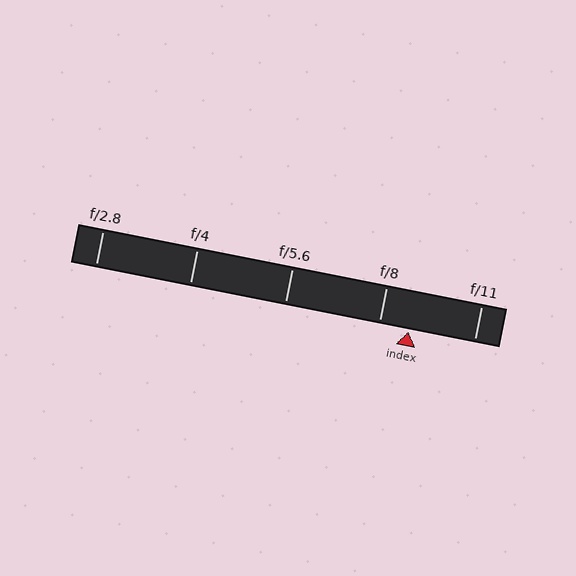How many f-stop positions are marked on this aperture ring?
There are 5 f-stop positions marked.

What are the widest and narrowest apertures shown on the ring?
The widest aperture shown is f/2.8 and the narrowest is f/11.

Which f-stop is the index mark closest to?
The index mark is closest to f/8.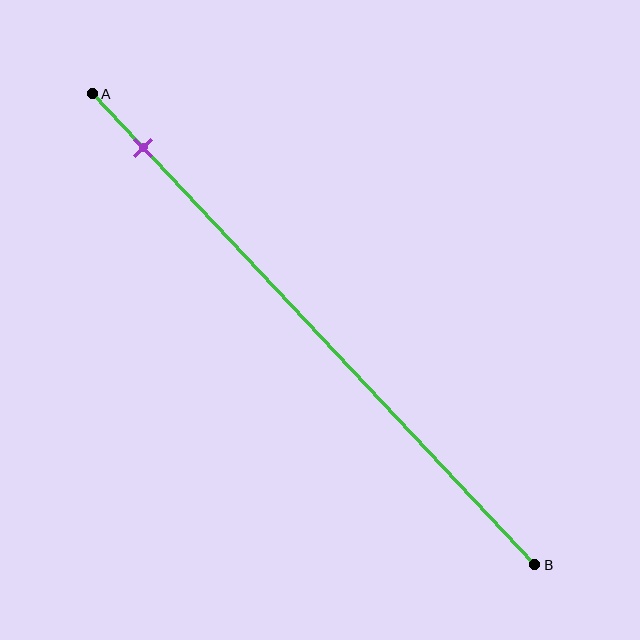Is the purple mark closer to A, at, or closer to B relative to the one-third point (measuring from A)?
The purple mark is closer to point A than the one-third point of segment AB.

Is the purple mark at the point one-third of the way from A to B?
No, the mark is at about 10% from A, not at the 33% one-third point.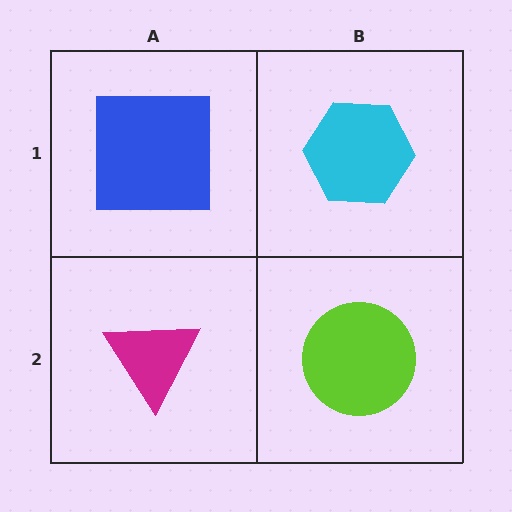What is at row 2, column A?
A magenta triangle.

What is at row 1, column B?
A cyan hexagon.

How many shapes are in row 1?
2 shapes.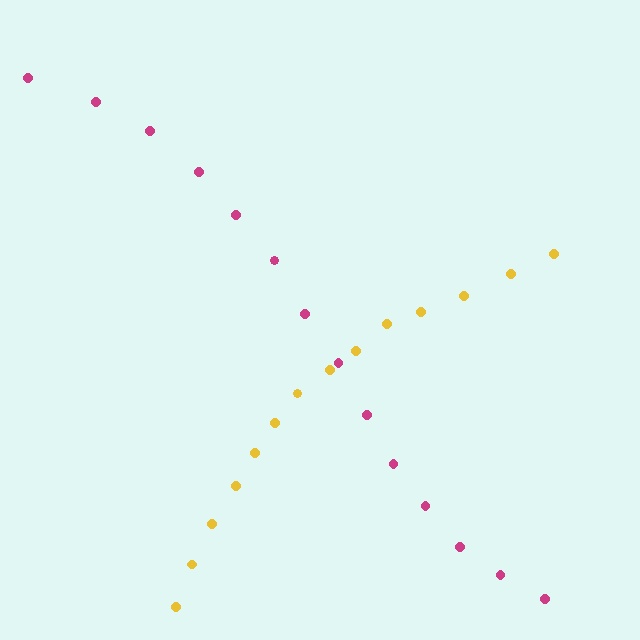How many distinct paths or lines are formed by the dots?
There are 2 distinct paths.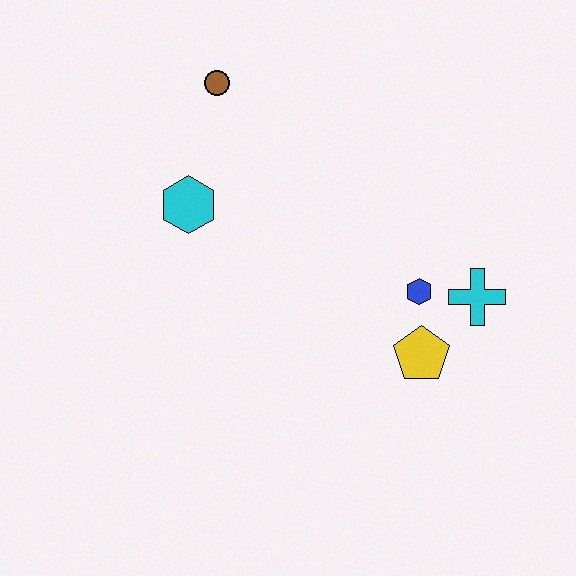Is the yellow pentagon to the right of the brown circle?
Yes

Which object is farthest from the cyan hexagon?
The cyan cross is farthest from the cyan hexagon.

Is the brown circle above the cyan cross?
Yes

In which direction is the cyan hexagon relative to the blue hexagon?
The cyan hexagon is to the left of the blue hexagon.